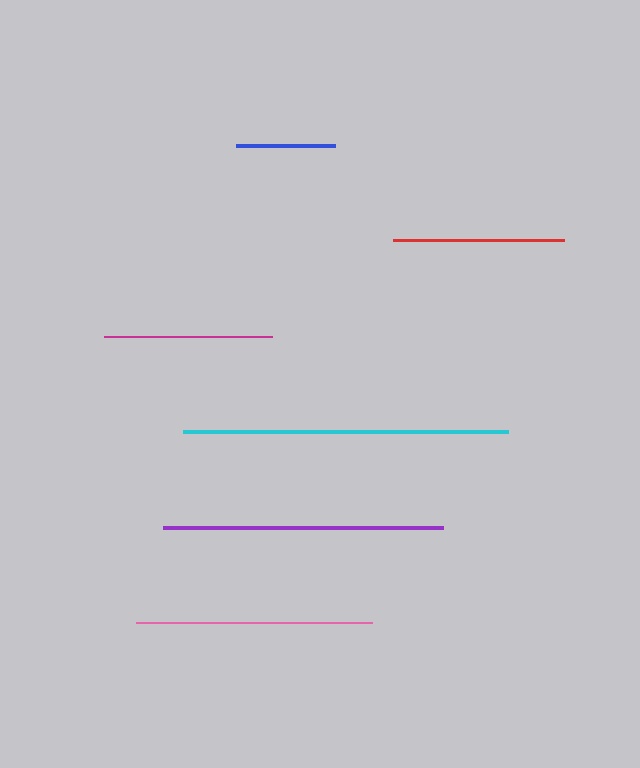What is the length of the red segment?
The red segment is approximately 171 pixels long.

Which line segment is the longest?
The cyan line is the longest at approximately 325 pixels.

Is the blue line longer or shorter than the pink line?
The pink line is longer than the blue line.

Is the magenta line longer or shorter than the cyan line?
The cyan line is longer than the magenta line.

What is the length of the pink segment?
The pink segment is approximately 236 pixels long.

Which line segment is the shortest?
The blue line is the shortest at approximately 100 pixels.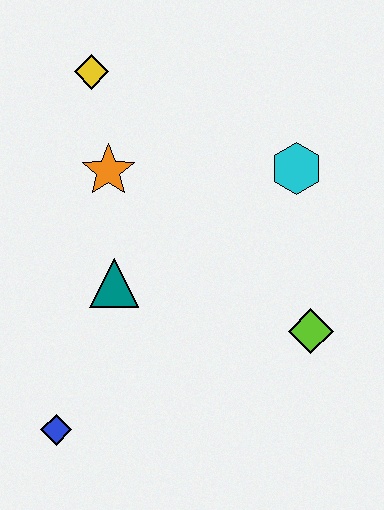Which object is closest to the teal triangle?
The orange star is closest to the teal triangle.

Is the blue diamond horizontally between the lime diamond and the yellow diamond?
No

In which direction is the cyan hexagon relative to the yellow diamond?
The cyan hexagon is to the right of the yellow diamond.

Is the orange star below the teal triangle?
No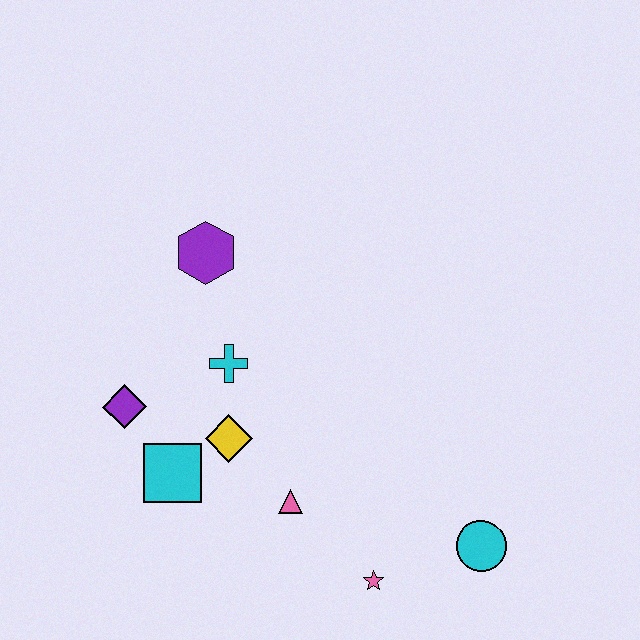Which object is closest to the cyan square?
The yellow diamond is closest to the cyan square.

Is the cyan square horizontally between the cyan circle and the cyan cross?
No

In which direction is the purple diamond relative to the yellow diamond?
The purple diamond is to the left of the yellow diamond.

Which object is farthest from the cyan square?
The cyan circle is farthest from the cyan square.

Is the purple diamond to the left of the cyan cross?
Yes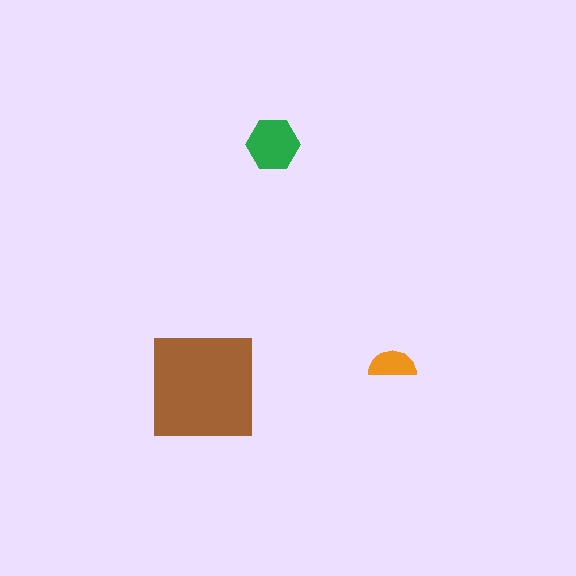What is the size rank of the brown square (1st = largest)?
1st.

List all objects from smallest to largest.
The orange semicircle, the green hexagon, the brown square.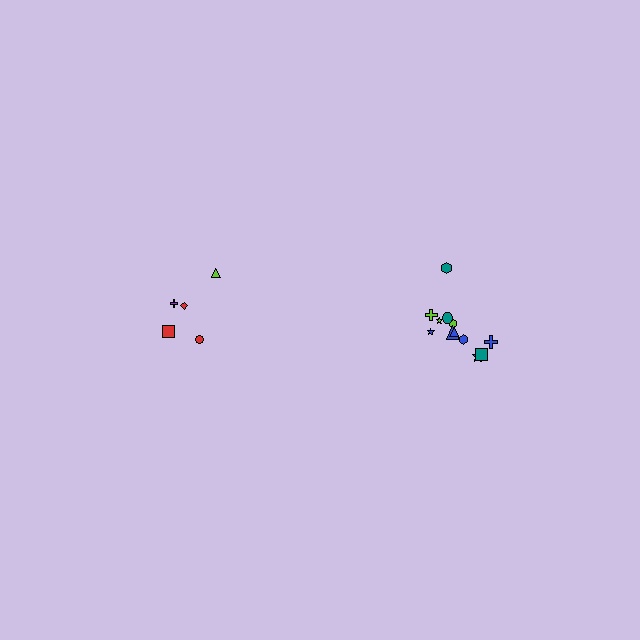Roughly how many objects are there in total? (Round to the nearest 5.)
Roughly 15 objects in total.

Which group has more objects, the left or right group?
The right group.